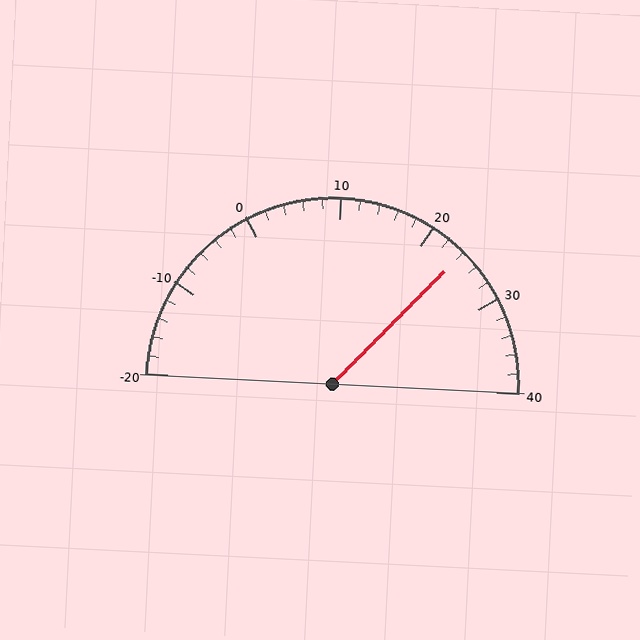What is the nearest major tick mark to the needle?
The nearest major tick mark is 20.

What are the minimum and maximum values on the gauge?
The gauge ranges from -20 to 40.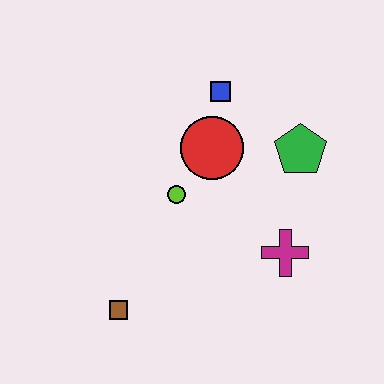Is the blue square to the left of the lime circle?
No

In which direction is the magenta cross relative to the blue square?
The magenta cross is below the blue square.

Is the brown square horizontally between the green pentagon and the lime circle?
No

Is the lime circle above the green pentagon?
No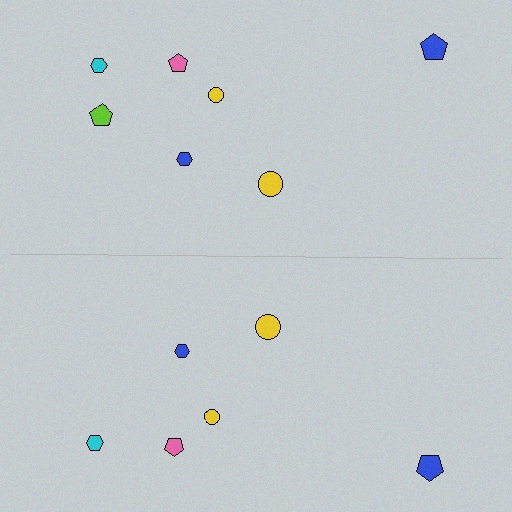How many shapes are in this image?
There are 13 shapes in this image.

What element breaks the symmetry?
A lime pentagon is missing from the bottom side.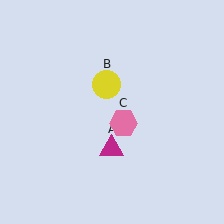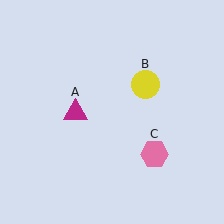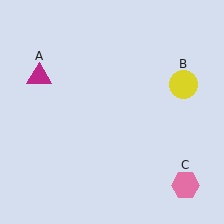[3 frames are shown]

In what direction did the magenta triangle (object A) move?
The magenta triangle (object A) moved up and to the left.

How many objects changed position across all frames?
3 objects changed position: magenta triangle (object A), yellow circle (object B), pink hexagon (object C).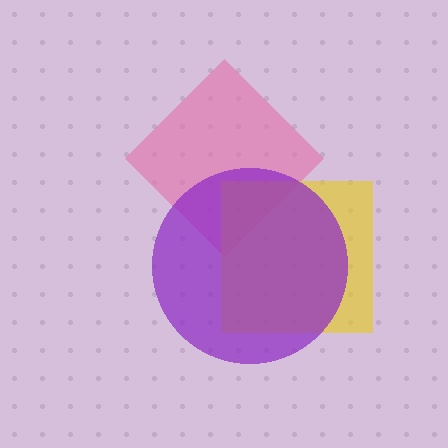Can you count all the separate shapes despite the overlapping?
Yes, there are 3 separate shapes.